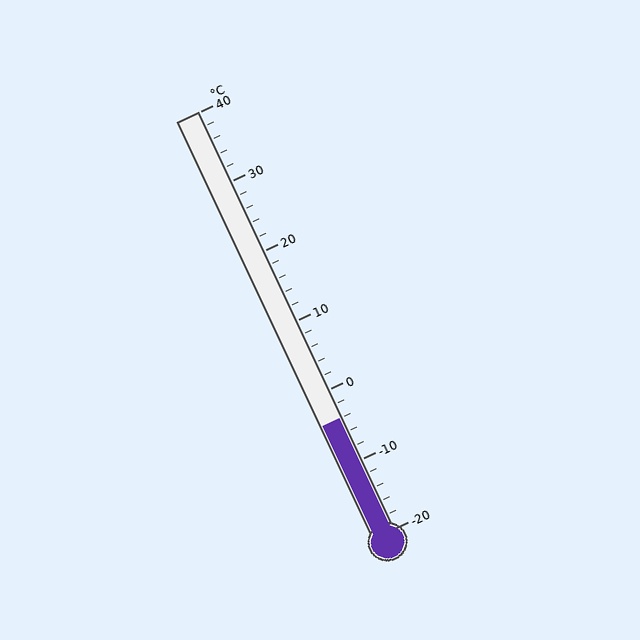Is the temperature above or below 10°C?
The temperature is below 10°C.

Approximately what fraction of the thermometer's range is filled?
The thermometer is filled to approximately 25% of its range.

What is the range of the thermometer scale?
The thermometer scale ranges from -20°C to 40°C.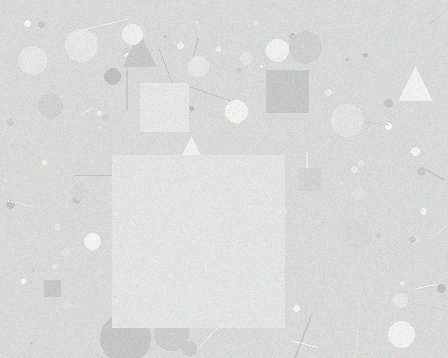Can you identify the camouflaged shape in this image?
The camouflaged shape is a square.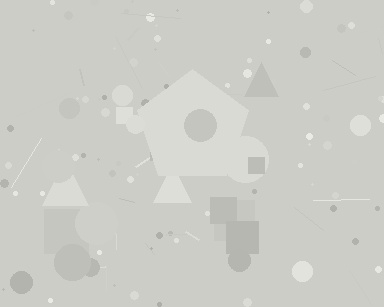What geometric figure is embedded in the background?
A pentagon is embedded in the background.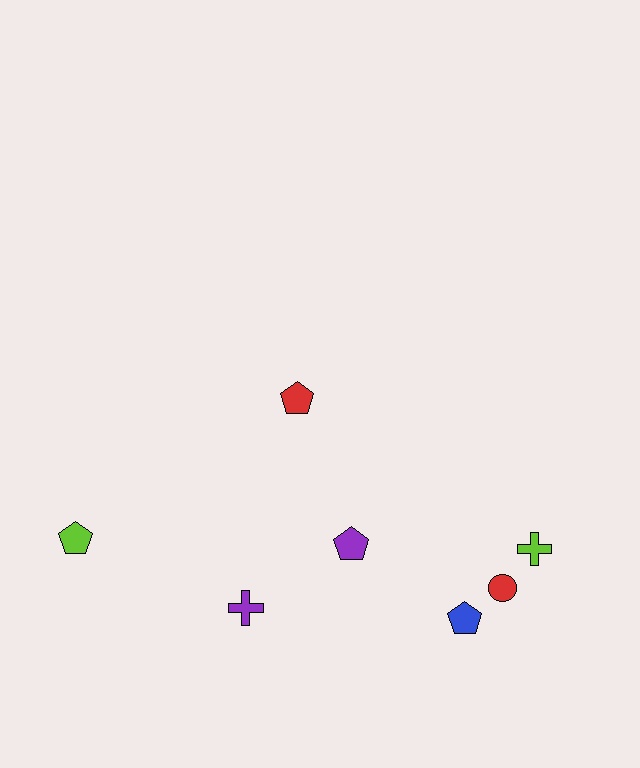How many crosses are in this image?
There are 2 crosses.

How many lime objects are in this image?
There are 2 lime objects.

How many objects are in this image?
There are 7 objects.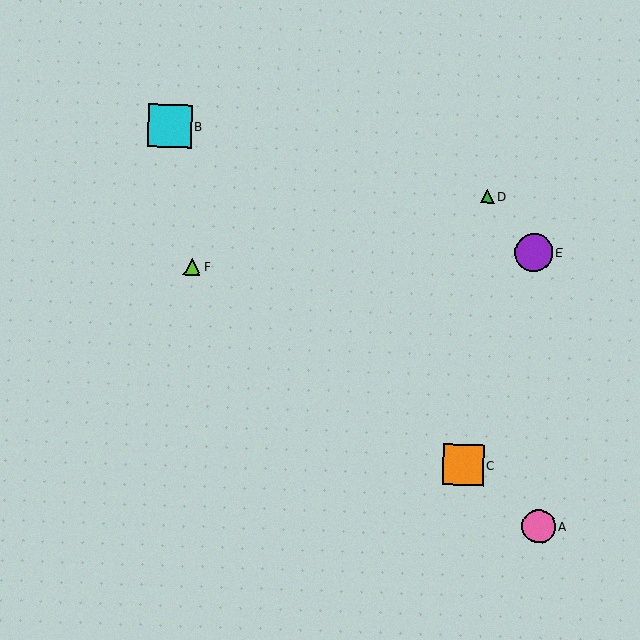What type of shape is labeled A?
Shape A is a pink circle.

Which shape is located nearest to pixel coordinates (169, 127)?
The cyan square (labeled B) at (170, 126) is nearest to that location.